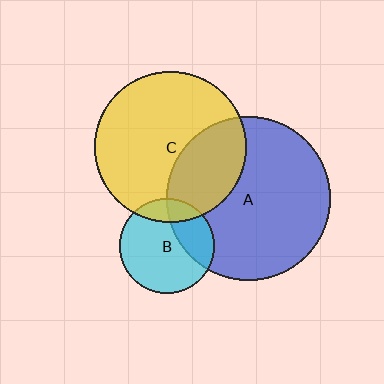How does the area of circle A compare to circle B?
Approximately 3.0 times.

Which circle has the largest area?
Circle A (blue).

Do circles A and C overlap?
Yes.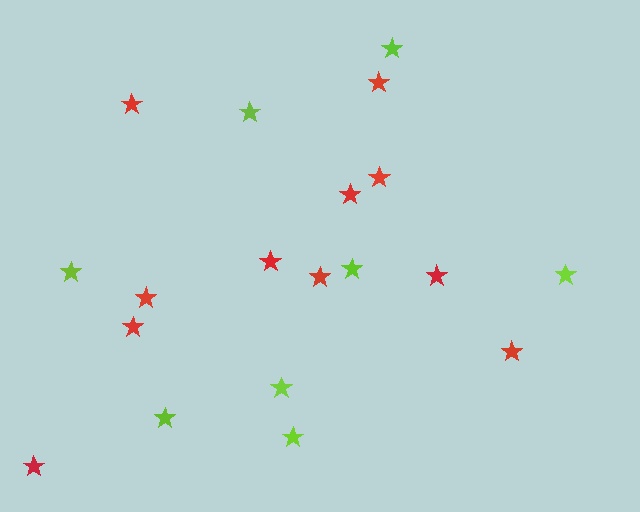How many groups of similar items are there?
There are 2 groups: one group of lime stars (8) and one group of red stars (11).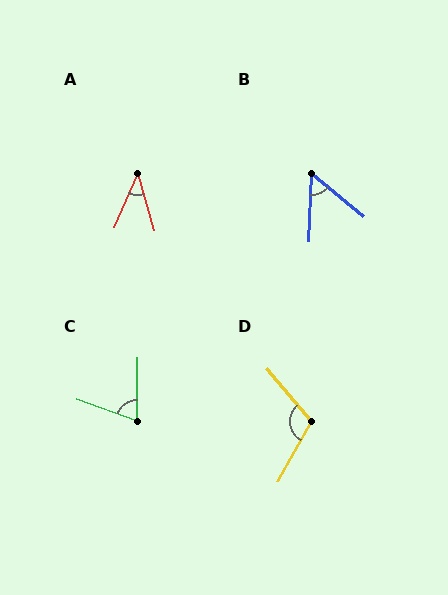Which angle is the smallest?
A, at approximately 39 degrees.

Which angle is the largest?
D, at approximately 110 degrees.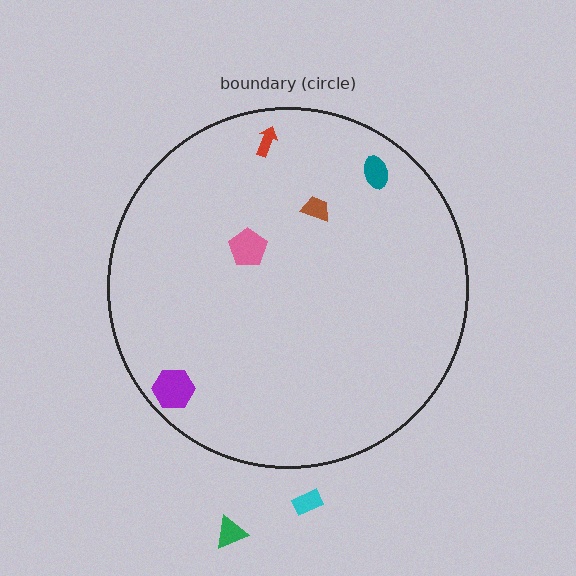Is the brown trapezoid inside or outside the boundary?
Inside.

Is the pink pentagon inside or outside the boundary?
Inside.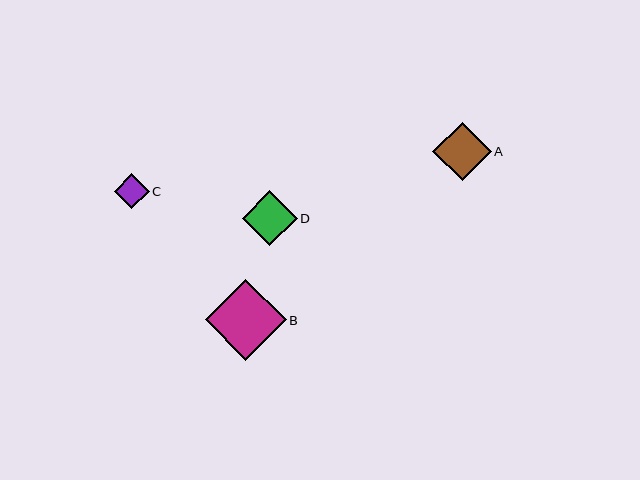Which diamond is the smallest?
Diamond C is the smallest with a size of approximately 35 pixels.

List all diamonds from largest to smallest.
From largest to smallest: B, A, D, C.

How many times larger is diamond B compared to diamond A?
Diamond B is approximately 1.4 times the size of diamond A.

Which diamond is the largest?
Diamond B is the largest with a size of approximately 81 pixels.